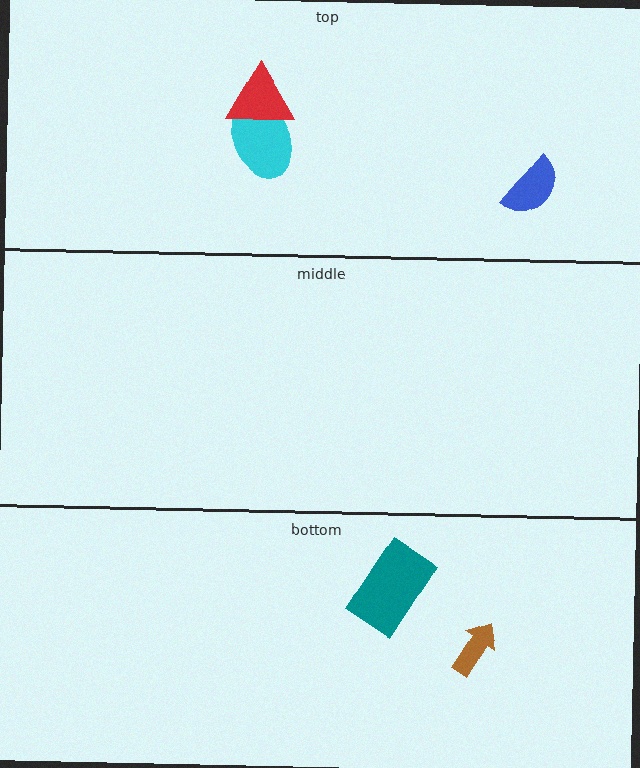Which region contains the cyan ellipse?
The top region.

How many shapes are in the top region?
3.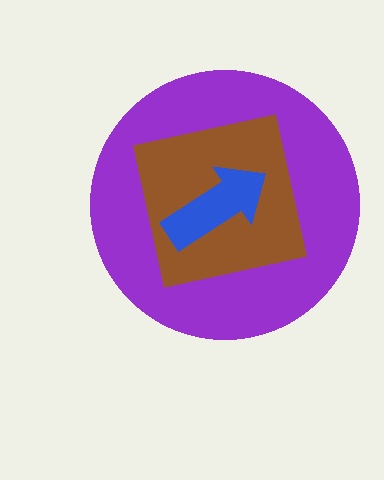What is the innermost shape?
The blue arrow.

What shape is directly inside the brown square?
The blue arrow.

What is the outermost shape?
The purple circle.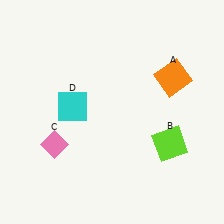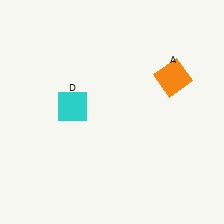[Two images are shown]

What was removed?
The pink diamond (C), the lime square (B) were removed in Image 2.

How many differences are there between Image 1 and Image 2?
There are 2 differences between the two images.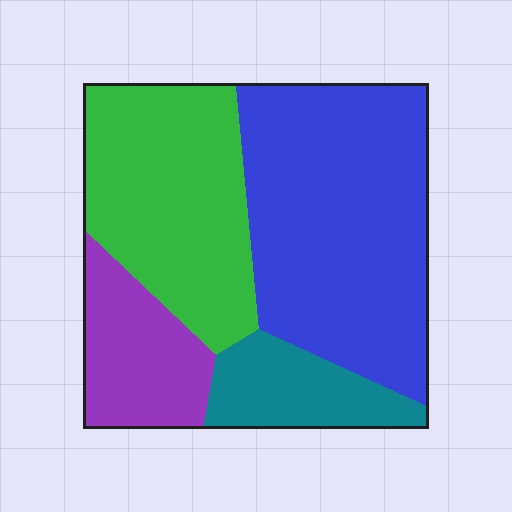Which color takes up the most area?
Blue, at roughly 45%.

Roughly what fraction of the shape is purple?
Purple covers about 15% of the shape.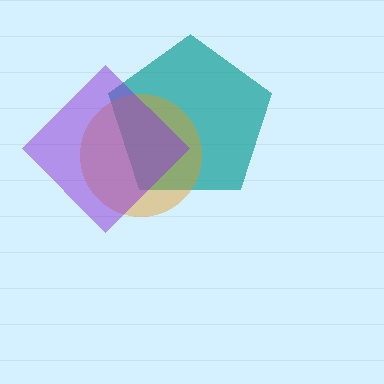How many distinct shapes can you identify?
There are 3 distinct shapes: a teal pentagon, an orange circle, a purple diamond.